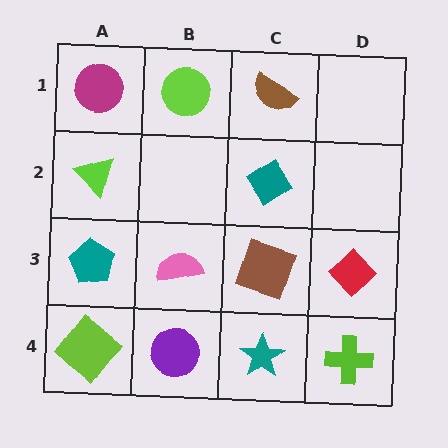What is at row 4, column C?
A teal star.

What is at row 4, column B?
A purple circle.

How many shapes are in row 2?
2 shapes.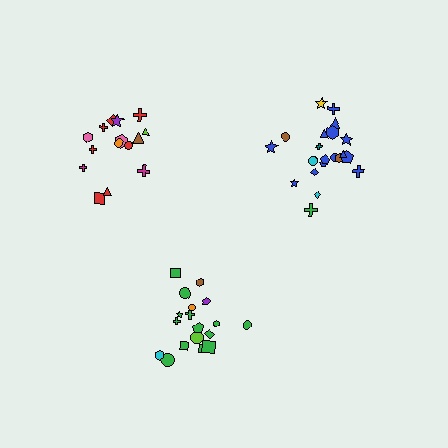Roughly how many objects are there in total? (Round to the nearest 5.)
Roughly 55 objects in total.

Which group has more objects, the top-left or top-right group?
The top-right group.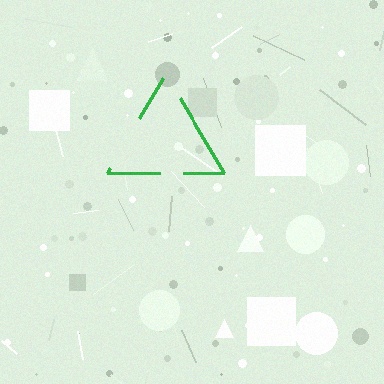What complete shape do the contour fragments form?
The contour fragments form a triangle.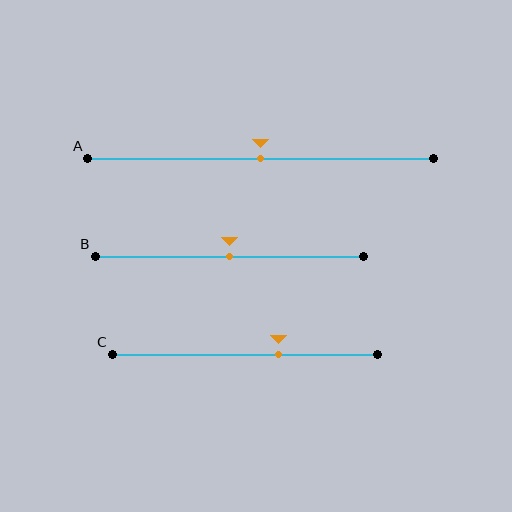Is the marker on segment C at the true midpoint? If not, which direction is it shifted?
No, the marker on segment C is shifted to the right by about 13% of the segment length.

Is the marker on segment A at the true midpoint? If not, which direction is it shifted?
Yes, the marker on segment A is at the true midpoint.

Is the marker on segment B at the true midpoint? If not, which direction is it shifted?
Yes, the marker on segment B is at the true midpoint.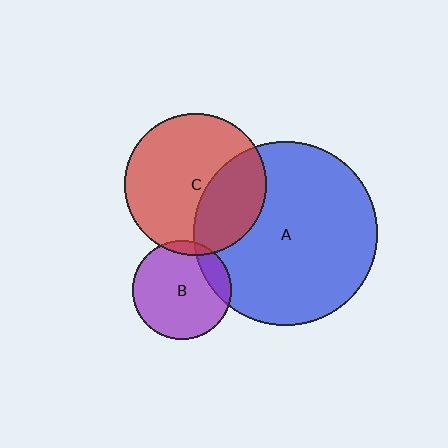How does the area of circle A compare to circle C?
Approximately 1.7 times.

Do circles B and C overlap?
Yes.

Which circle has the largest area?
Circle A (blue).